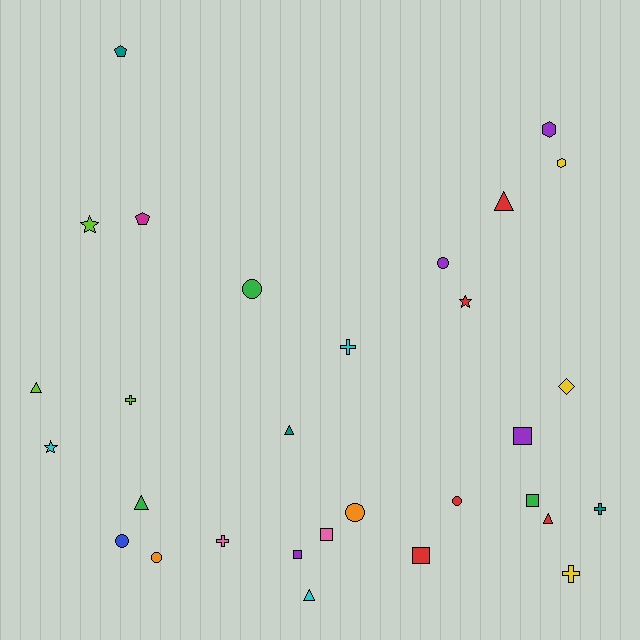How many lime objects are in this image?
There are 3 lime objects.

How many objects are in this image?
There are 30 objects.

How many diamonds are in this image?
There is 1 diamond.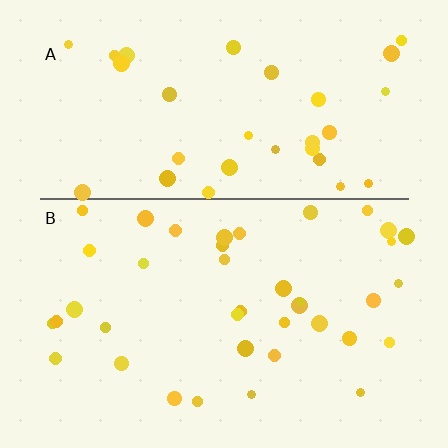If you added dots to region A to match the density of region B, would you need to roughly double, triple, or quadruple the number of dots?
Approximately double.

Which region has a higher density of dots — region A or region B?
B (the bottom).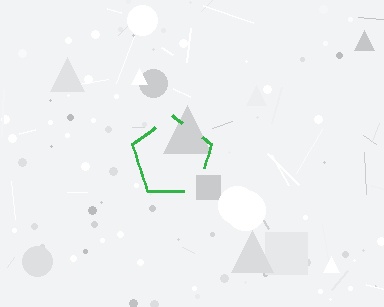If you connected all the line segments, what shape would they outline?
They would outline a pentagon.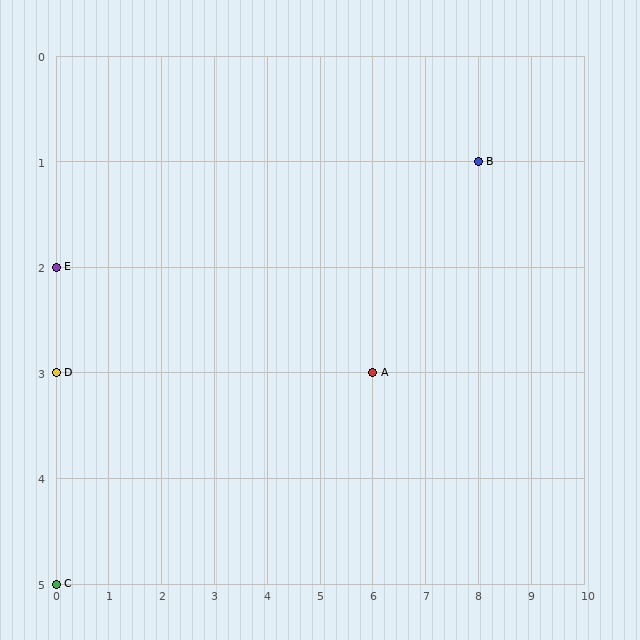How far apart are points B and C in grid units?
Points B and C are 8 columns and 4 rows apart (about 8.9 grid units diagonally).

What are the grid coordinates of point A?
Point A is at grid coordinates (6, 3).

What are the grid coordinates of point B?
Point B is at grid coordinates (8, 1).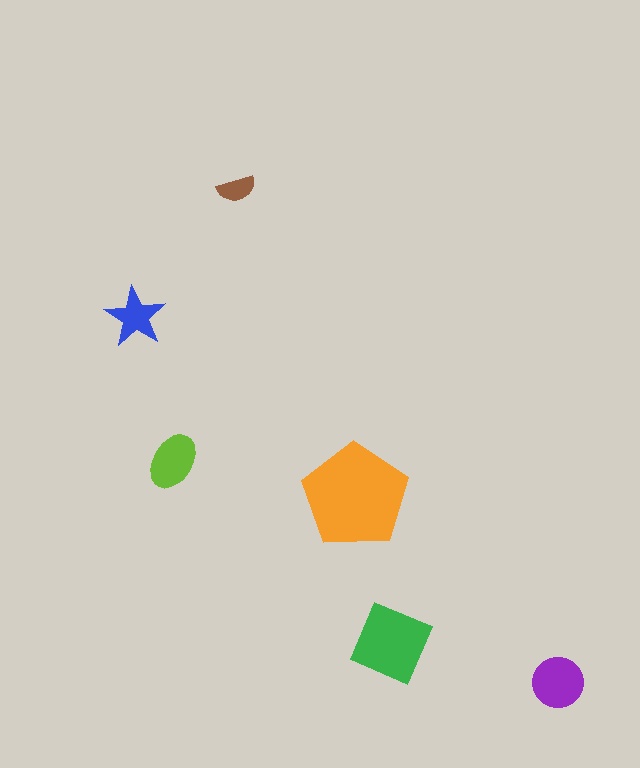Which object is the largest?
The orange pentagon.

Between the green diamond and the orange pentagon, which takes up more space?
The orange pentagon.